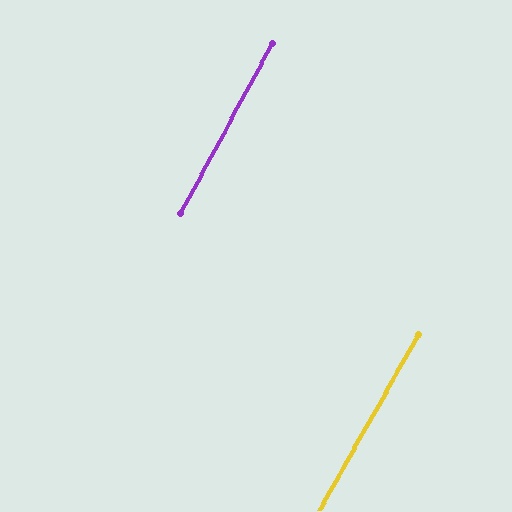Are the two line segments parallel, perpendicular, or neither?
Parallel — their directions differ by only 1.2°.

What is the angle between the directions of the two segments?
Approximately 1 degree.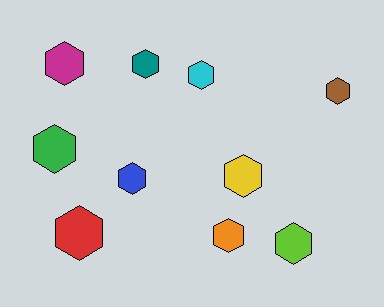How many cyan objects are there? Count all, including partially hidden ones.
There is 1 cyan object.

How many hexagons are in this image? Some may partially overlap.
There are 10 hexagons.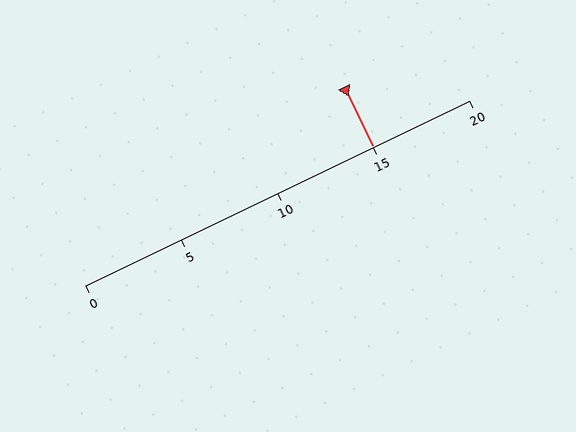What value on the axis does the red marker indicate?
The marker indicates approximately 15.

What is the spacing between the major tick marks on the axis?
The major ticks are spaced 5 apart.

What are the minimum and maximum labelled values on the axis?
The axis runs from 0 to 20.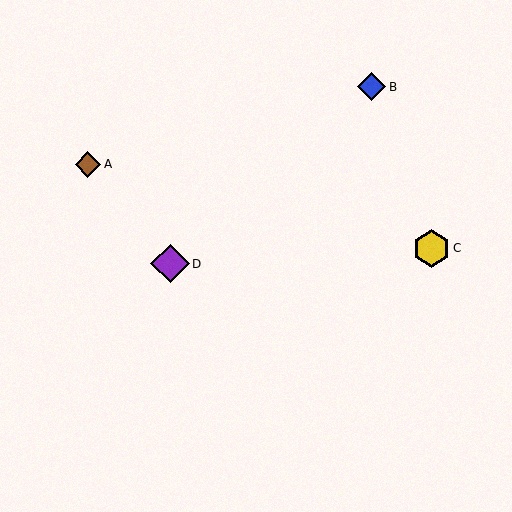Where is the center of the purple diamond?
The center of the purple diamond is at (170, 264).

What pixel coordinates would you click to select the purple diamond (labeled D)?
Click at (170, 264) to select the purple diamond D.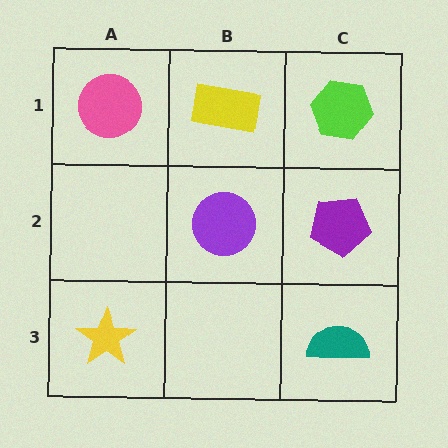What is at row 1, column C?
A lime hexagon.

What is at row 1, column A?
A pink circle.